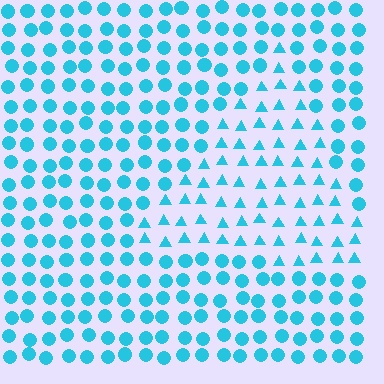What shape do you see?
I see a triangle.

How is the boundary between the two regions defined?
The boundary is defined by a change in element shape: triangles inside vs. circles outside. All elements share the same color and spacing.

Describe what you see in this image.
The image is filled with small cyan elements arranged in a uniform grid. A triangle-shaped region contains triangles, while the surrounding area contains circles. The boundary is defined purely by the change in element shape.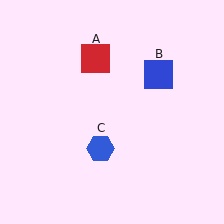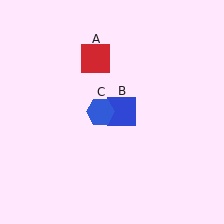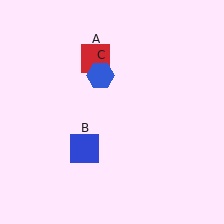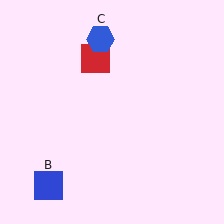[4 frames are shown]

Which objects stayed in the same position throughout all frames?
Red square (object A) remained stationary.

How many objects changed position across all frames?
2 objects changed position: blue square (object B), blue hexagon (object C).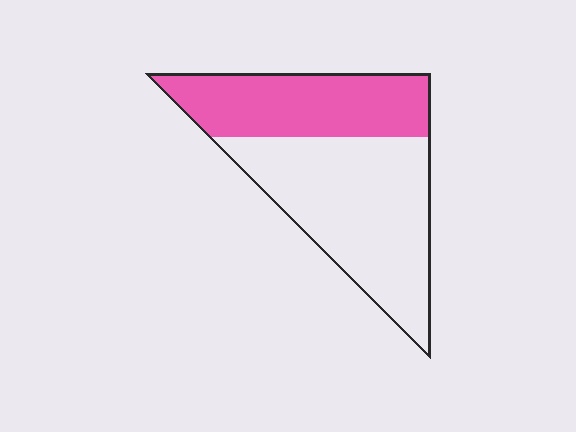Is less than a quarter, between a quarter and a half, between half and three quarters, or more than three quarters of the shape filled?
Between a quarter and a half.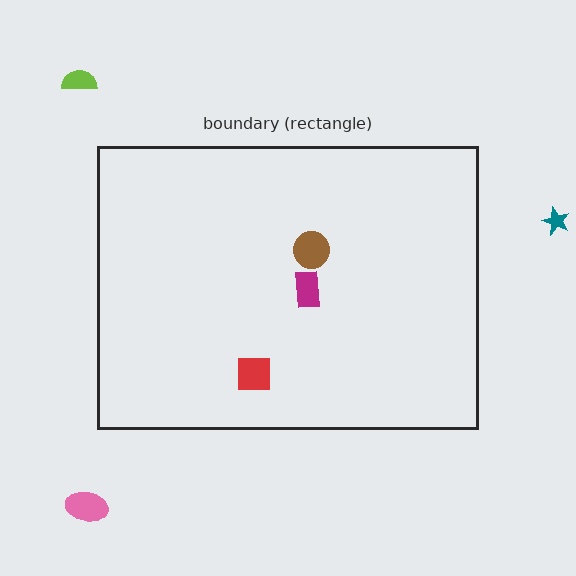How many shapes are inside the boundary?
3 inside, 3 outside.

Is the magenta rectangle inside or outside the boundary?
Inside.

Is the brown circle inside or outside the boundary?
Inside.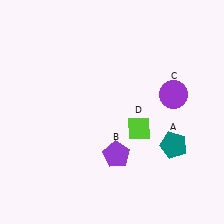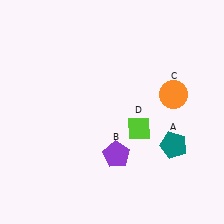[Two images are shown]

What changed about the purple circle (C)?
In Image 1, C is purple. In Image 2, it changed to orange.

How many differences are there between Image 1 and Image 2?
There is 1 difference between the two images.